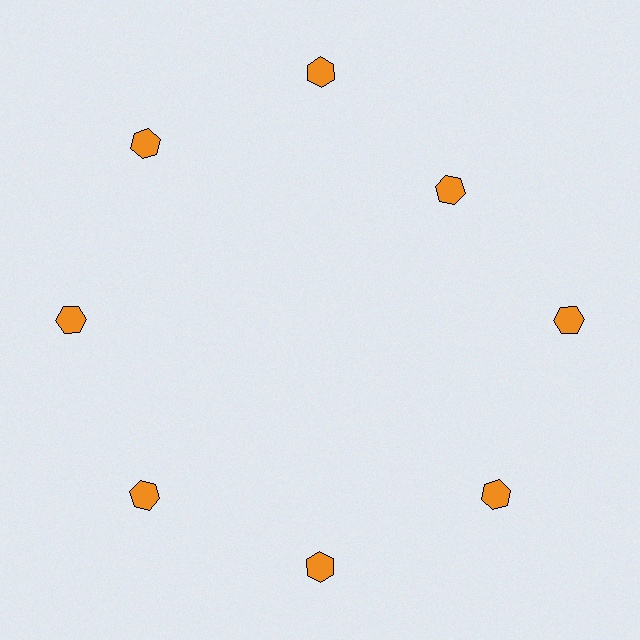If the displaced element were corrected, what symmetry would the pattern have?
It would have 8-fold rotational symmetry — the pattern would map onto itself every 45 degrees.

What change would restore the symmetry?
The symmetry would be restored by moving it outward, back onto the ring so that all 8 hexagons sit at equal angles and equal distance from the center.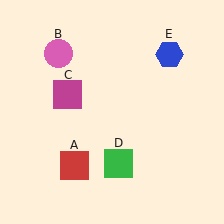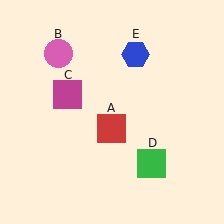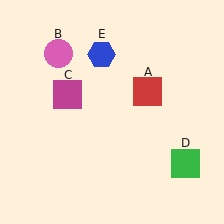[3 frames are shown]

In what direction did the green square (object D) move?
The green square (object D) moved right.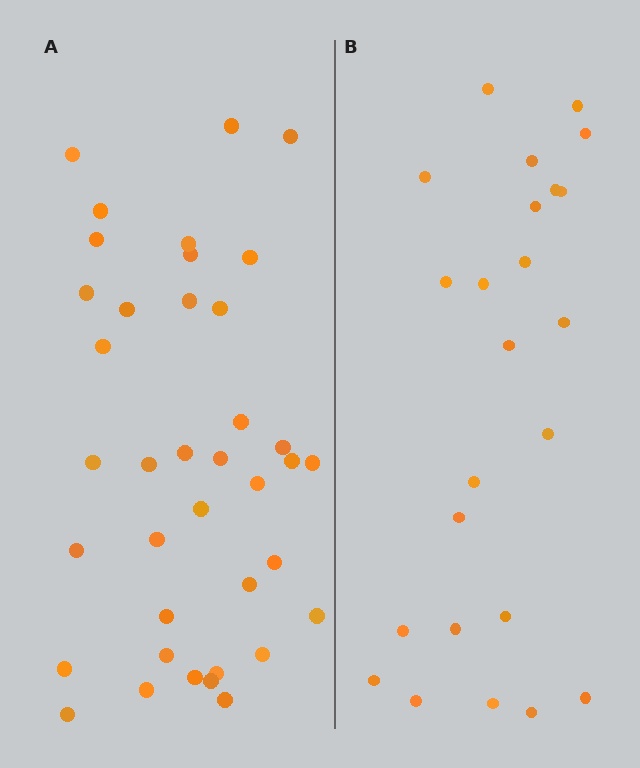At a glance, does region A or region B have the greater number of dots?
Region A (the left region) has more dots.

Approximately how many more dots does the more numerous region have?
Region A has approximately 15 more dots than region B.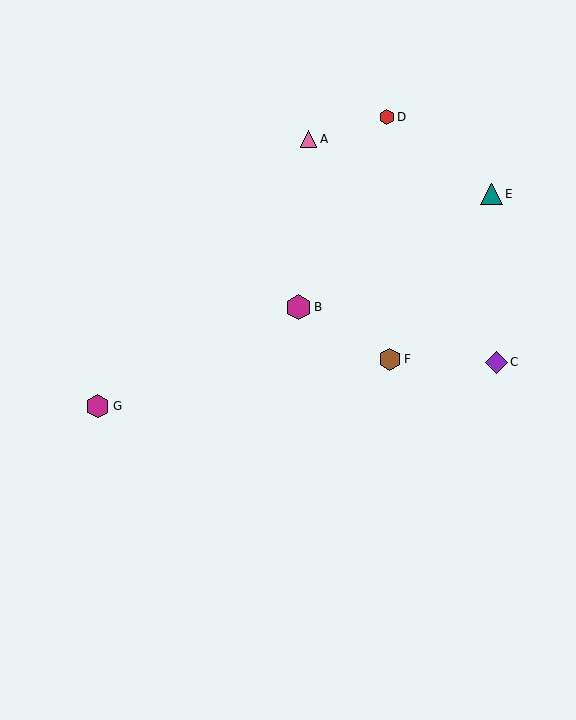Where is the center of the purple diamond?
The center of the purple diamond is at (496, 362).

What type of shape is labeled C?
Shape C is a purple diamond.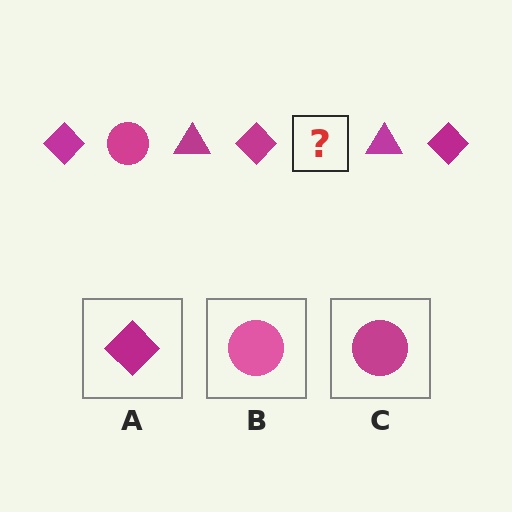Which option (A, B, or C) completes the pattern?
C.